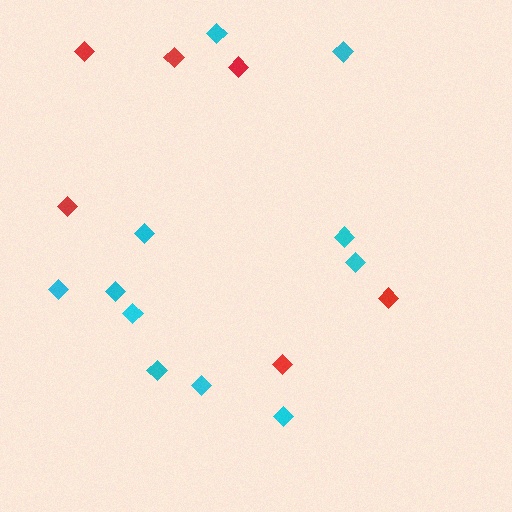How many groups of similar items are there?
There are 2 groups: one group of red diamonds (6) and one group of cyan diamonds (11).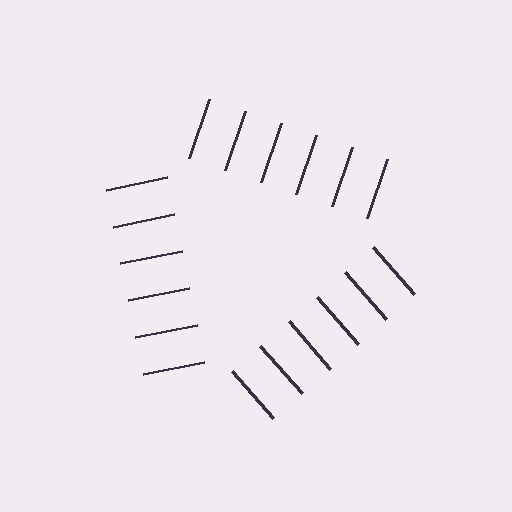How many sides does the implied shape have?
3 sides — the line-ends trace a triangle.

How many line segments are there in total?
18 — 6 along each of the 3 edges.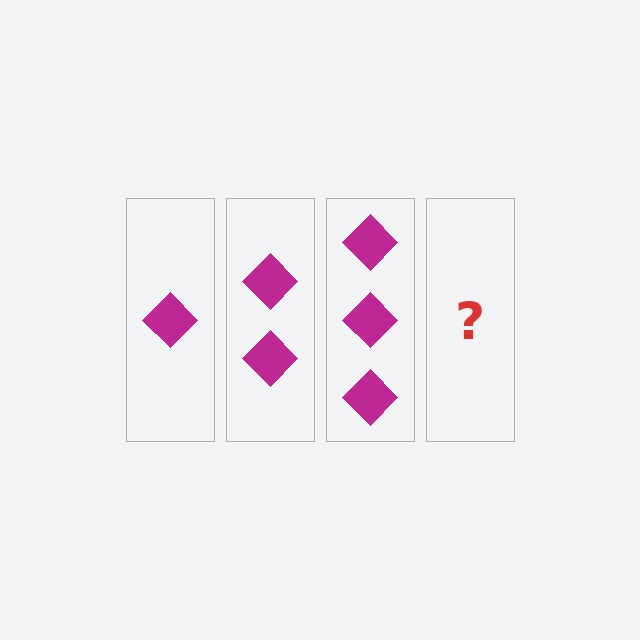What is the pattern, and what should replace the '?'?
The pattern is that each step adds one more diamond. The '?' should be 4 diamonds.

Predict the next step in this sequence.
The next step is 4 diamonds.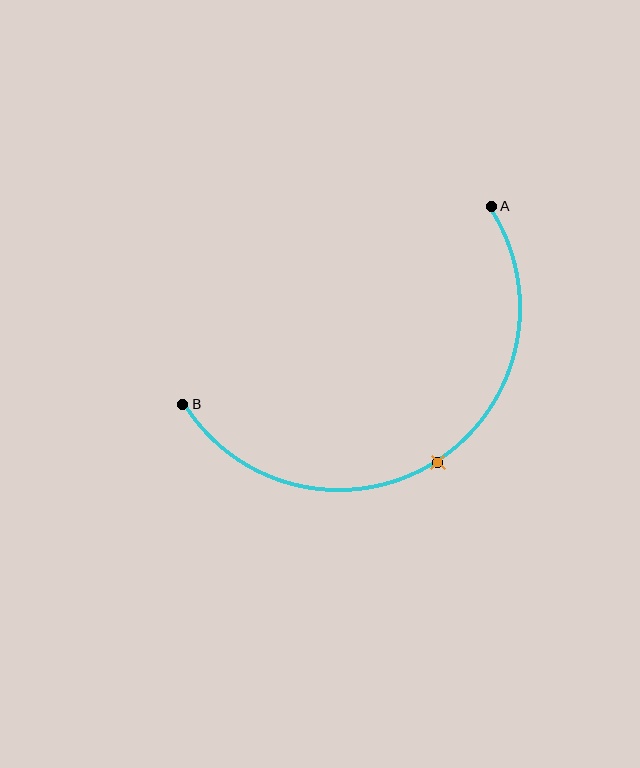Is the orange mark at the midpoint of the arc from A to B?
Yes. The orange mark lies on the arc at equal arc-length from both A and B — it is the arc midpoint.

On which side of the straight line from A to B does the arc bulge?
The arc bulges below the straight line connecting A and B.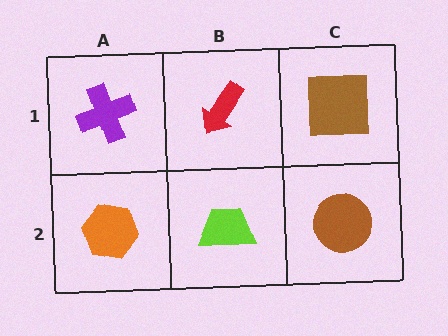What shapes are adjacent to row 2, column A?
A purple cross (row 1, column A), a lime trapezoid (row 2, column B).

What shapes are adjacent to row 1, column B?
A lime trapezoid (row 2, column B), a purple cross (row 1, column A), a brown square (row 1, column C).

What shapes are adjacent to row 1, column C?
A brown circle (row 2, column C), a red arrow (row 1, column B).